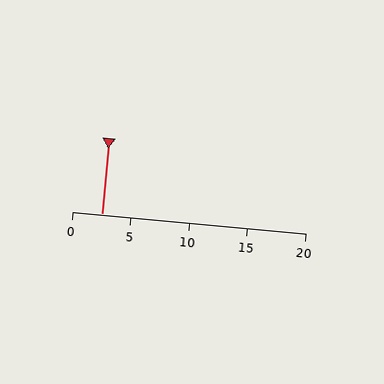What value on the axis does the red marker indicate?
The marker indicates approximately 2.5.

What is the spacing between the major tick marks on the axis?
The major ticks are spaced 5 apart.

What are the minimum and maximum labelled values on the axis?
The axis runs from 0 to 20.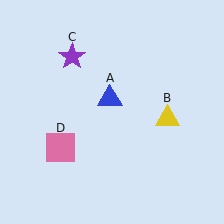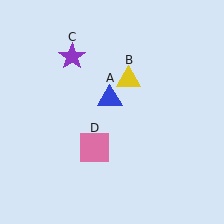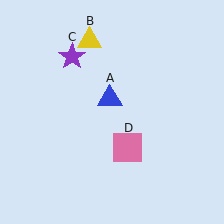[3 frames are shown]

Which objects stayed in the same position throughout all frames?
Blue triangle (object A) and purple star (object C) remained stationary.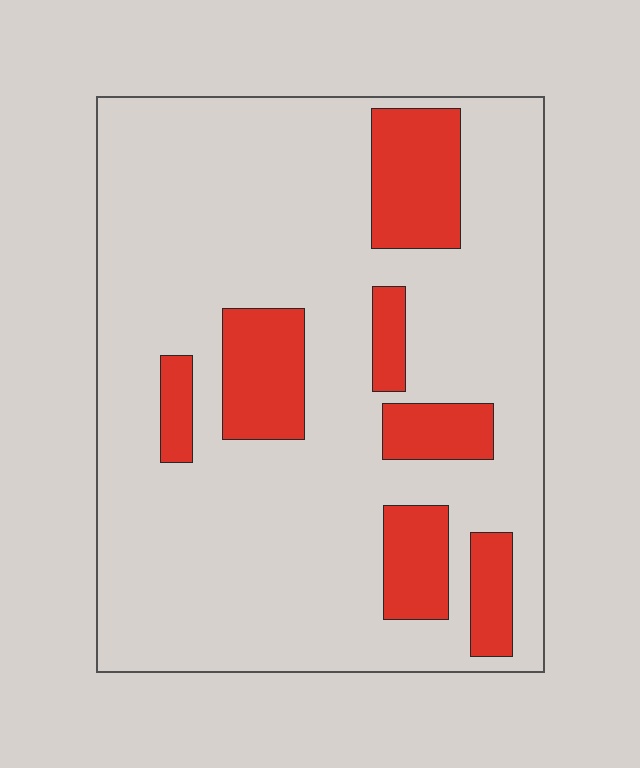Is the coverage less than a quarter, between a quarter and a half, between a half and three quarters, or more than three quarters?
Less than a quarter.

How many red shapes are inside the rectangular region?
7.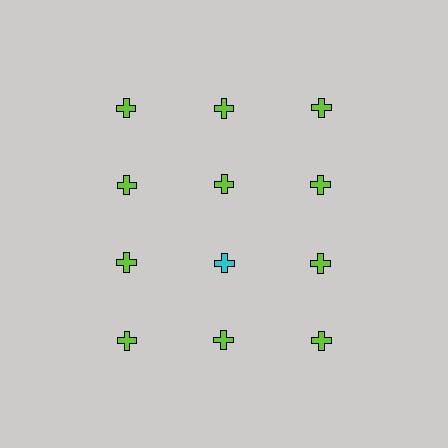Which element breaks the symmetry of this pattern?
The cyan cross in the third row, second from left column breaks the symmetry. All other shapes are lime crosses.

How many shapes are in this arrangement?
There are 12 shapes arranged in a grid pattern.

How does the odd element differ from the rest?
It has a different color: cyan instead of lime.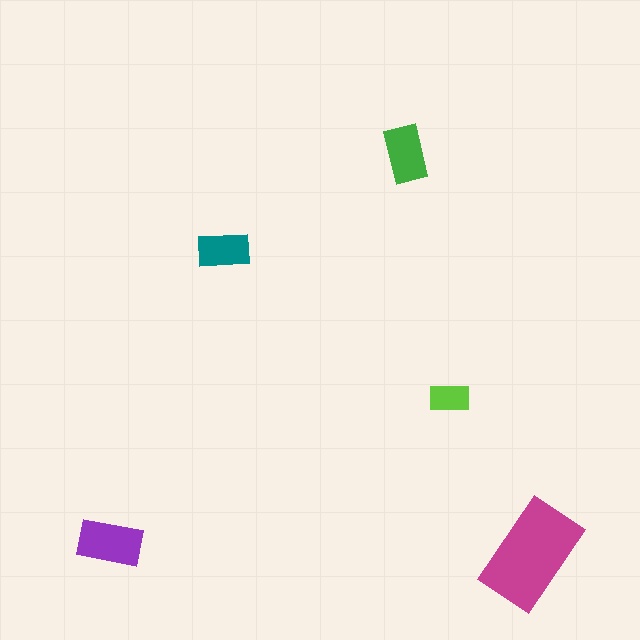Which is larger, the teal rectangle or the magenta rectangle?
The magenta one.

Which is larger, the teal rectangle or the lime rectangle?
The teal one.